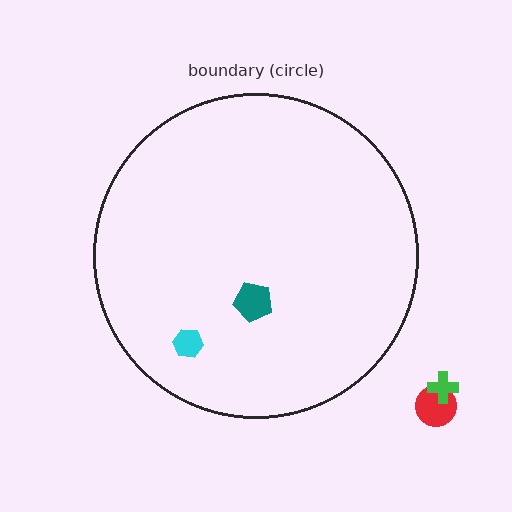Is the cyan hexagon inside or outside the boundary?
Inside.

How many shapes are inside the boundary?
2 inside, 2 outside.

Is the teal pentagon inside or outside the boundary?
Inside.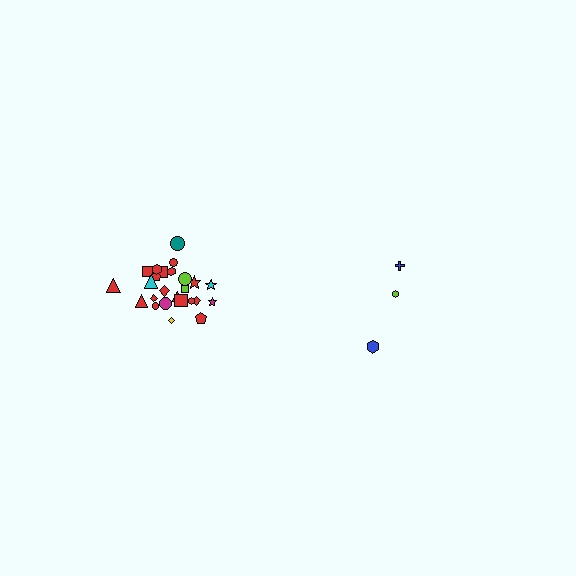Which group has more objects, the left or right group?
The left group.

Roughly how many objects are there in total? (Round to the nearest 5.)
Roughly 30 objects in total.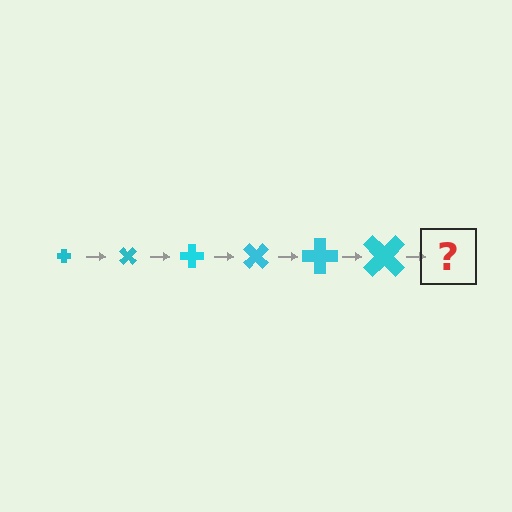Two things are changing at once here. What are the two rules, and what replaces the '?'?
The two rules are that the cross grows larger each step and it rotates 45 degrees each step. The '?' should be a cross, larger than the previous one and rotated 270 degrees from the start.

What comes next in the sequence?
The next element should be a cross, larger than the previous one and rotated 270 degrees from the start.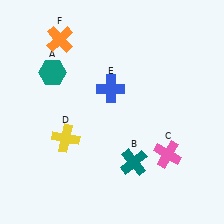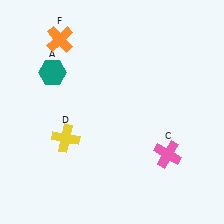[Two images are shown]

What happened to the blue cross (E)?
The blue cross (E) was removed in Image 2. It was in the top-left area of Image 1.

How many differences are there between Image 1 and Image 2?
There are 2 differences between the two images.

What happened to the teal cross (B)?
The teal cross (B) was removed in Image 2. It was in the bottom-right area of Image 1.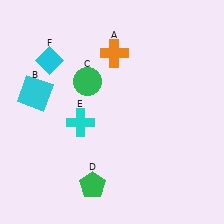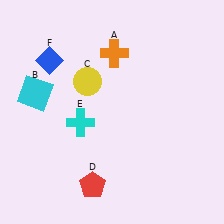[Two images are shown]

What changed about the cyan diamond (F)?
In Image 1, F is cyan. In Image 2, it changed to blue.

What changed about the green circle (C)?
In Image 1, C is green. In Image 2, it changed to yellow.